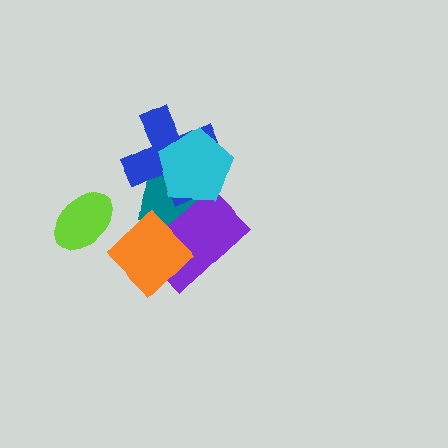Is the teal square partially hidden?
Yes, it is partially covered by another shape.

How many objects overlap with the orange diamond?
2 objects overlap with the orange diamond.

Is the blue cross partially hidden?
Yes, it is partially covered by another shape.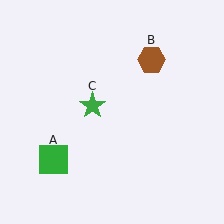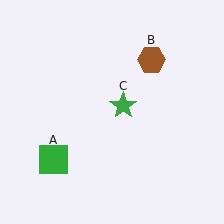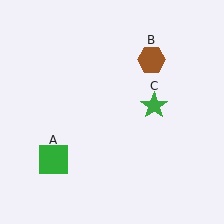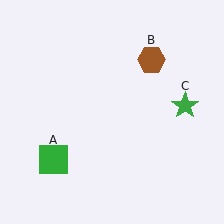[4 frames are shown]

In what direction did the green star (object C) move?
The green star (object C) moved right.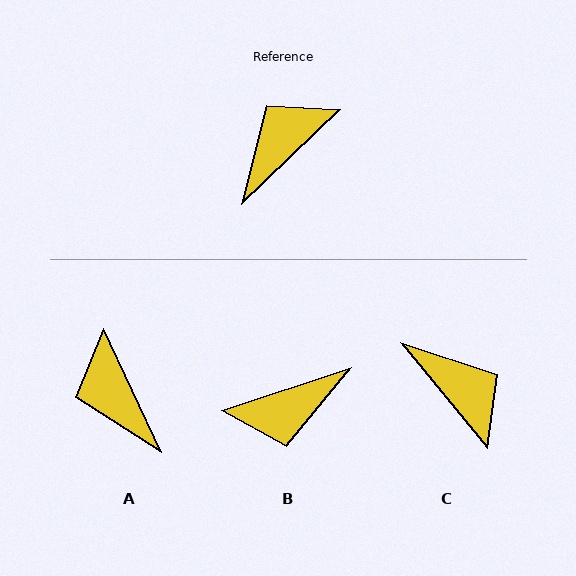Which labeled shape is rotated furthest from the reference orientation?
B, about 155 degrees away.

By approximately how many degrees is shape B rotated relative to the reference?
Approximately 155 degrees counter-clockwise.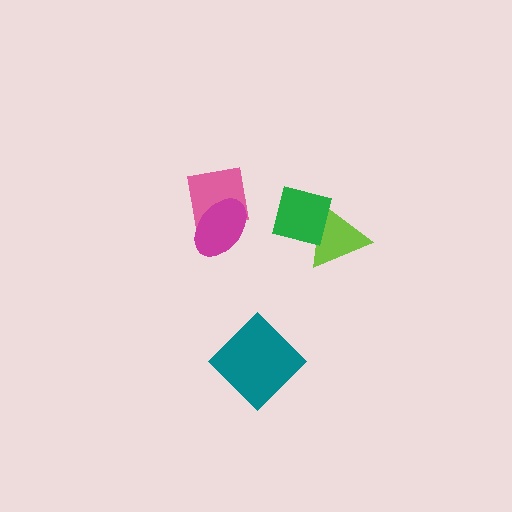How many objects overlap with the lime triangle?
1 object overlaps with the lime triangle.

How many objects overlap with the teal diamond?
0 objects overlap with the teal diamond.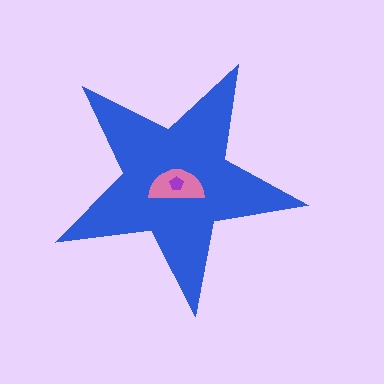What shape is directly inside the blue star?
The pink semicircle.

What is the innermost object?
The purple pentagon.